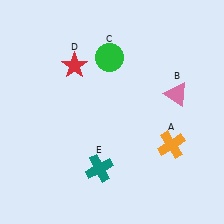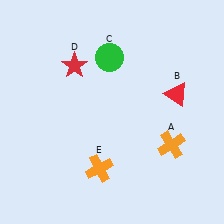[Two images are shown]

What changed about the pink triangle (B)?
In Image 1, B is pink. In Image 2, it changed to red.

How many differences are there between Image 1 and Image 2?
There are 2 differences between the two images.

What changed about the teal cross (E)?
In Image 1, E is teal. In Image 2, it changed to orange.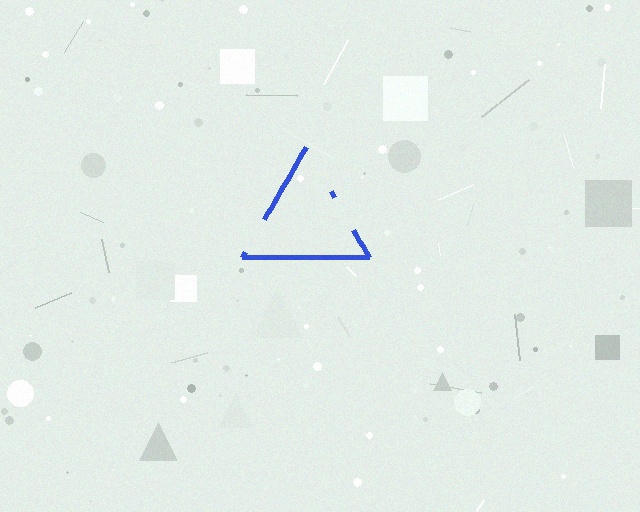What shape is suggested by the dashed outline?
The dashed outline suggests a triangle.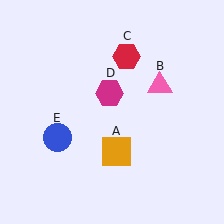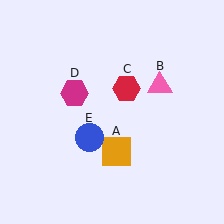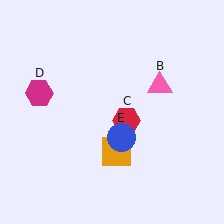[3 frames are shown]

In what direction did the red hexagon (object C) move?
The red hexagon (object C) moved down.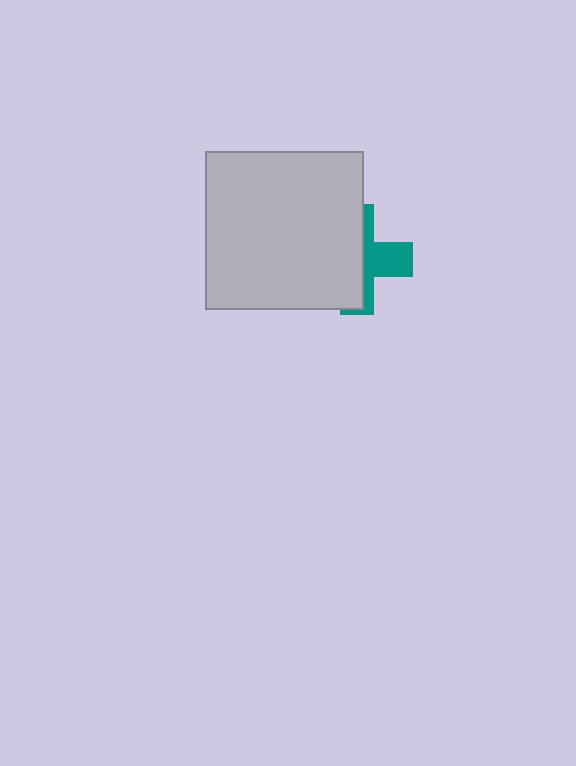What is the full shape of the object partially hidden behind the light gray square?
The partially hidden object is a teal cross.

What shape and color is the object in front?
The object in front is a light gray square.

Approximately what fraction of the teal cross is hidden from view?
Roughly 59% of the teal cross is hidden behind the light gray square.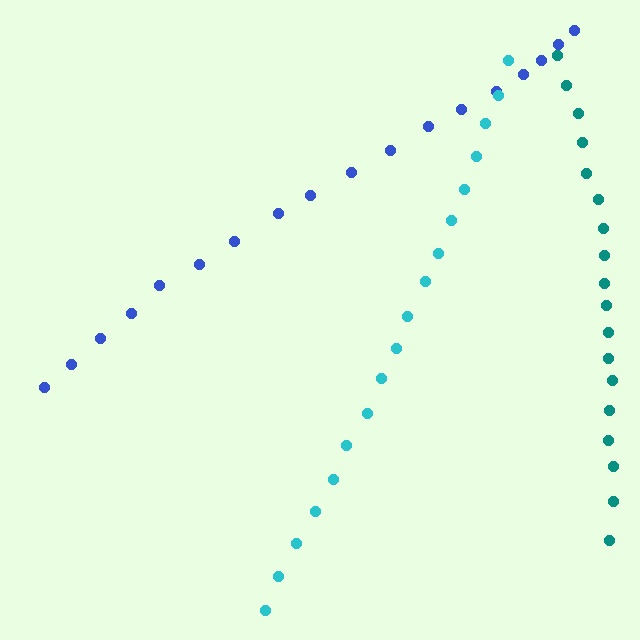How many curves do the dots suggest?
There are 3 distinct paths.